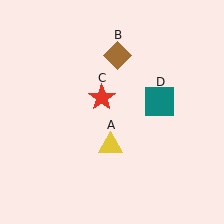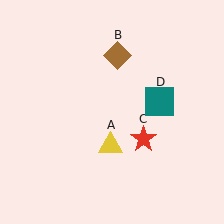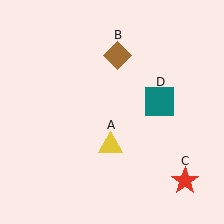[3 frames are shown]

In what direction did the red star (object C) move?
The red star (object C) moved down and to the right.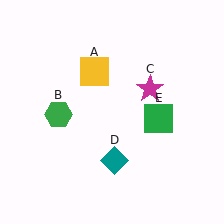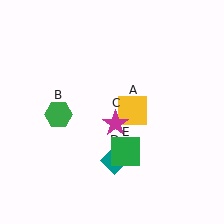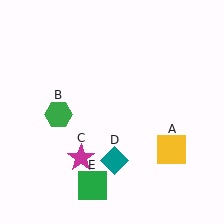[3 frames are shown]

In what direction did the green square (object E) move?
The green square (object E) moved down and to the left.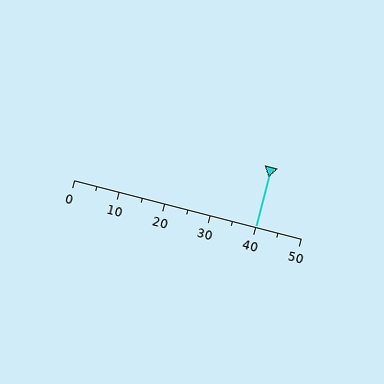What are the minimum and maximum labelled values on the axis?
The axis runs from 0 to 50.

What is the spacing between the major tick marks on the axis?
The major ticks are spaced 10 apart.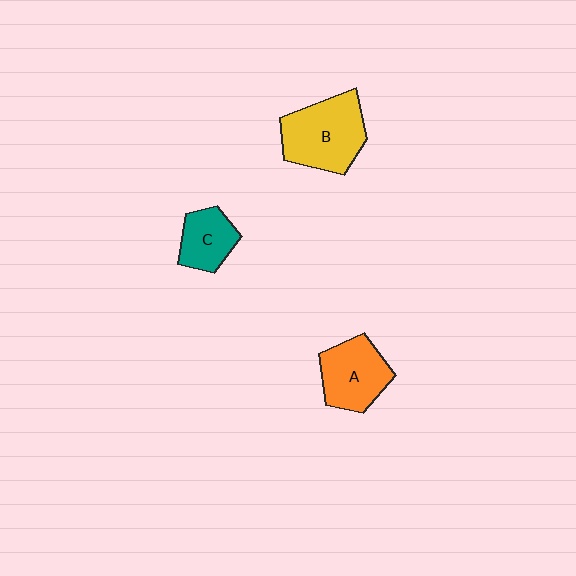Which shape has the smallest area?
Shape C (teal).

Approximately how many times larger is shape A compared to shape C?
Approximately 1.4 times.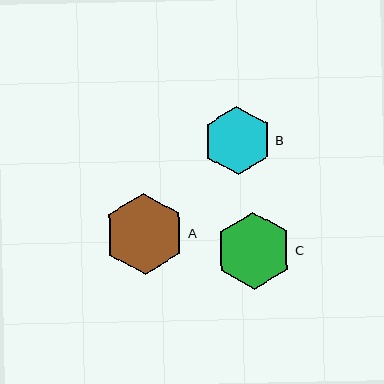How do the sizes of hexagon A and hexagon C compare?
Hexagon A and hexagon C are approximately the same size.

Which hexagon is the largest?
Hexagon A is the largest with a size of approximately 82 pixels.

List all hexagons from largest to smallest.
From largest to smallest: A, C, B.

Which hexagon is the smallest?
Hexagon B is the smallest with a size of approximately 68 pixels.